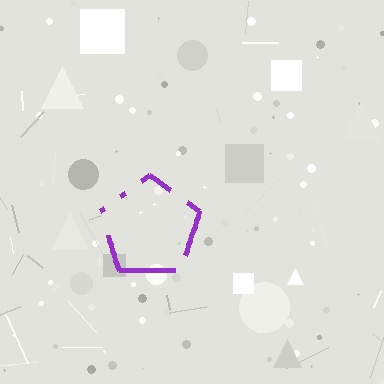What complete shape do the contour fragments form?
The contour fragments form a pentagon.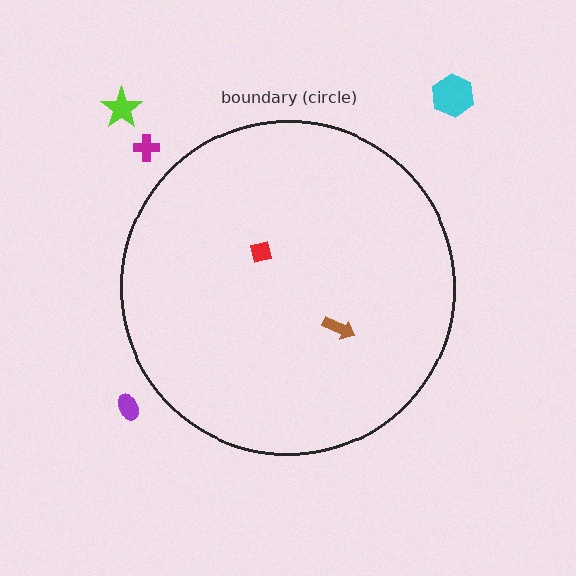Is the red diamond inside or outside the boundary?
Inside.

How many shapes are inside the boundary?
2 inside, 4 outside.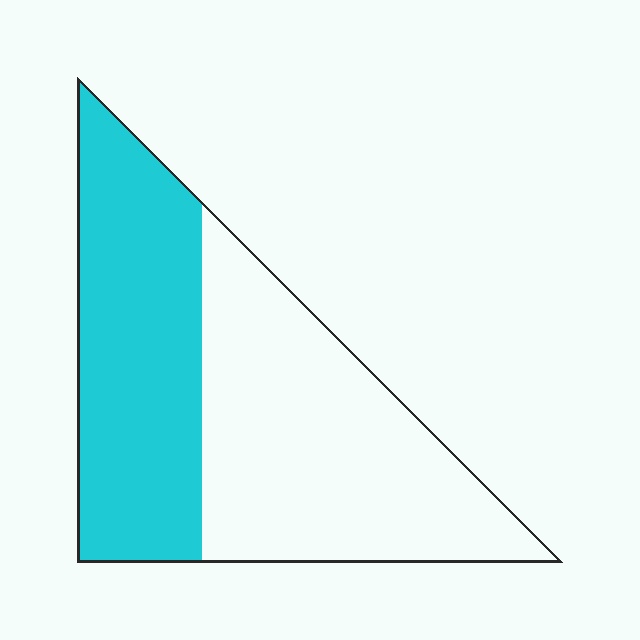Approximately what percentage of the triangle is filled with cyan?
Approximately 45%.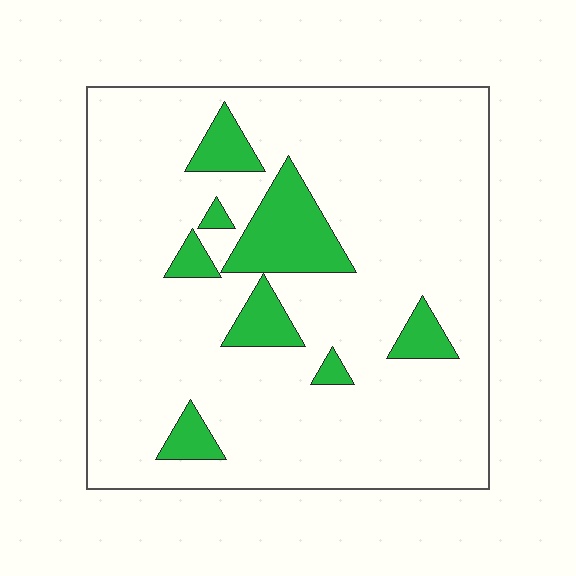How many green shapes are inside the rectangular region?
8.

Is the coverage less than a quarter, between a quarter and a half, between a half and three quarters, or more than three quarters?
Less than a quarter.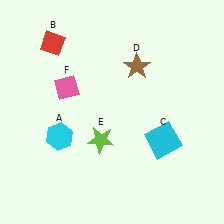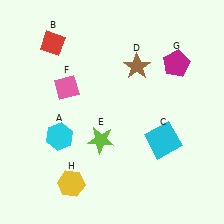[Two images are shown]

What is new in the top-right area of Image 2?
A magenta pentagon (G) was added in the top-right area of Image 2.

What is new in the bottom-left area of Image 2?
A yellow hexagon (H) was added in the bottom-left area of Image 2.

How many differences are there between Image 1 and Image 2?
There are 2 differences between the two images.